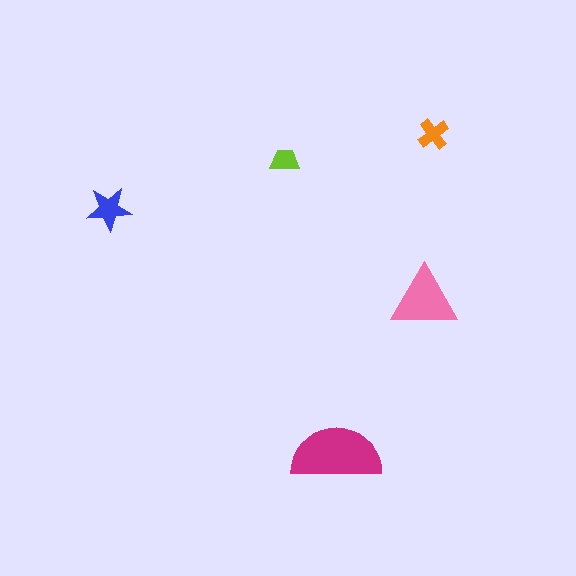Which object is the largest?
The magenta semicircle.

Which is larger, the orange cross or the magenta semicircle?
The magenta semicircle.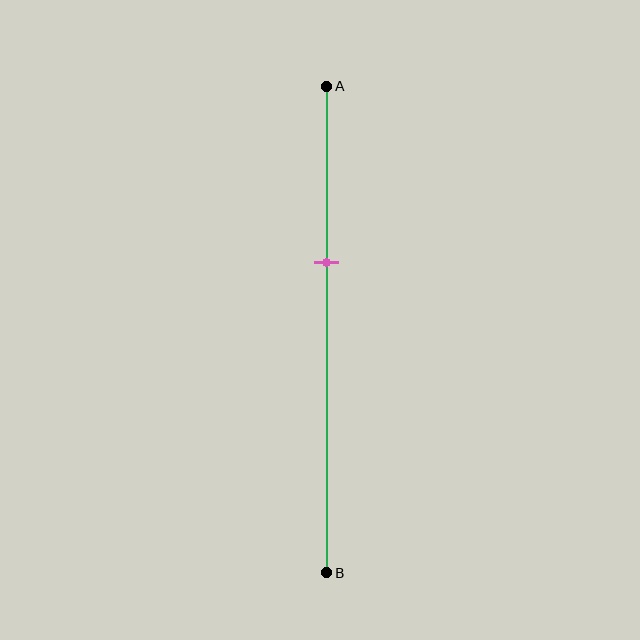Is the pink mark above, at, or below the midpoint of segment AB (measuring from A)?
The pink mark is above the midpoint of segment AB.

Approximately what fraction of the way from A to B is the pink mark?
The pink mark is approximately 35% of the way from A to B.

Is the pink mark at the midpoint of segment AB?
No, the mark is at about 35% from A, not at the 50% midpoint.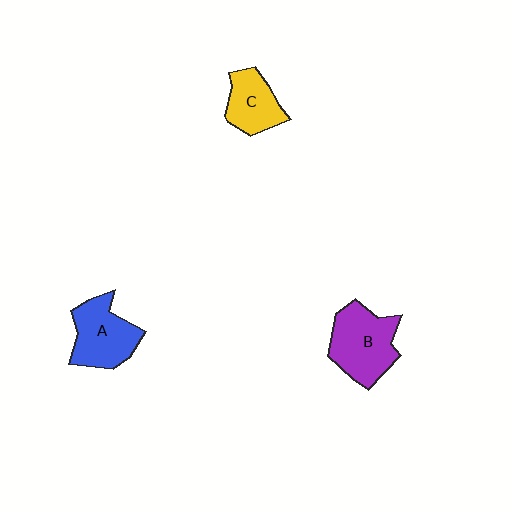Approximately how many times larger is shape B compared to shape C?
Approximately 1.5 times.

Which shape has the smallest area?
Shape C (yellow).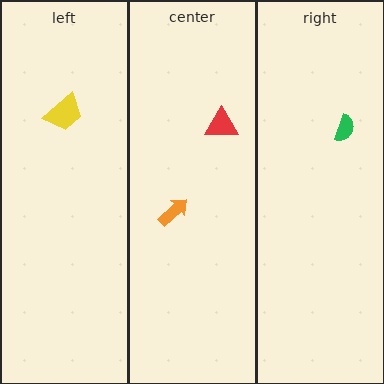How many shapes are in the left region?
1.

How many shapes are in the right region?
1.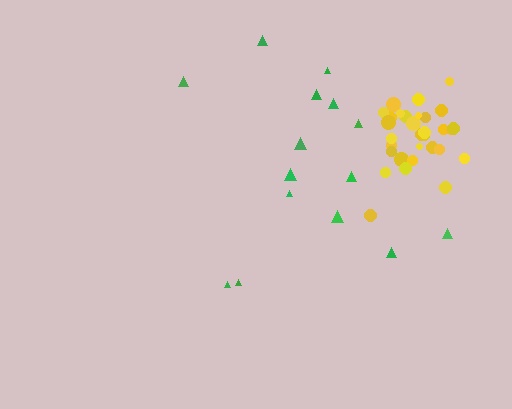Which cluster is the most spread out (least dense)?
Green.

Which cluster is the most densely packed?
Yellow.